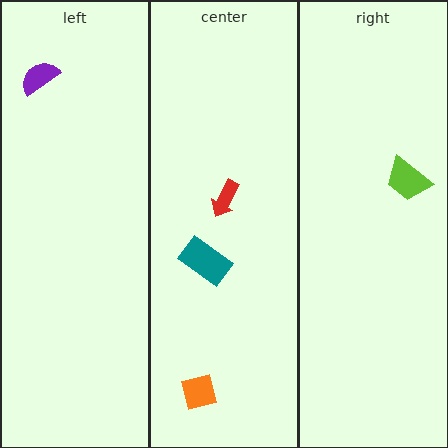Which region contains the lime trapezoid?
The right region.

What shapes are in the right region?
The lime trapezoid.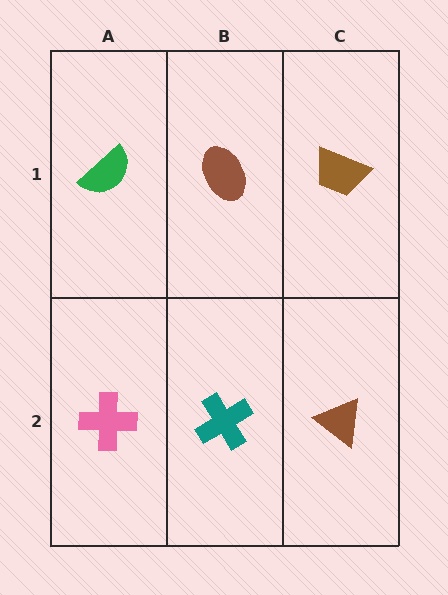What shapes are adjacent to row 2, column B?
A brown ellipse (row 1, column B), a pink cross (row 2, column A), a brown triangle (row 2, column C).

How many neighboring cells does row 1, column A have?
2.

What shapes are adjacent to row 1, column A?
A pink cross (row 2, column A), a brown ellipse (row 1, column B).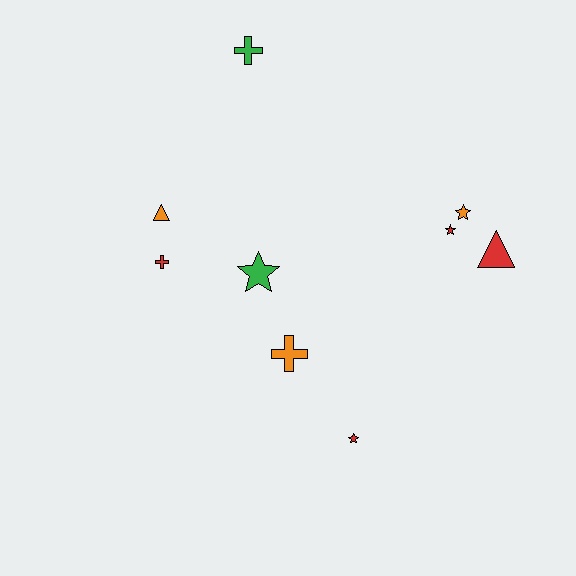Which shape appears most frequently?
Star, with 4 objects.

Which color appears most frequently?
Red, with 4 objects.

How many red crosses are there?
There is 1 red cross.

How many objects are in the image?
There are 9 objects.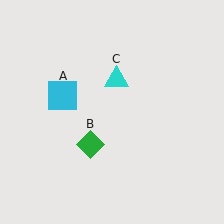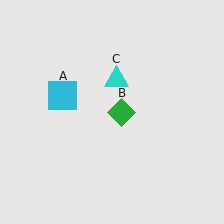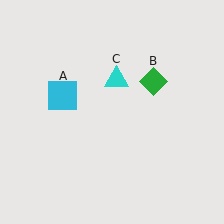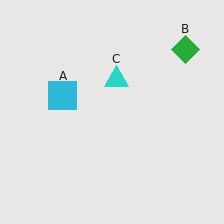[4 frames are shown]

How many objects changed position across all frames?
1 object changed position: green diamond (object B).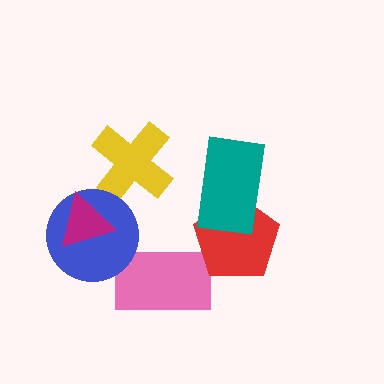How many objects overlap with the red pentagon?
1 object overlaps with the red pentagon.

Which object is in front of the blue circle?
The magenta triangle is in front of the blue circle.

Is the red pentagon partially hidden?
Yes, it is partially covered by another shape.